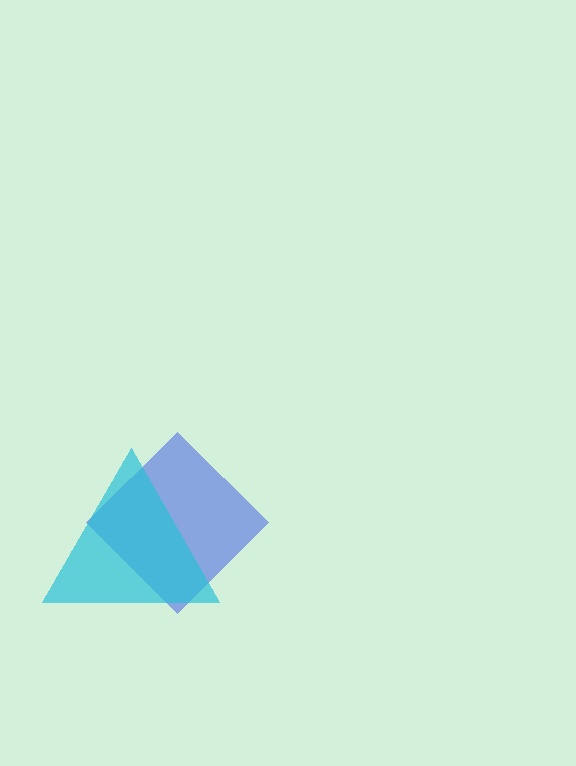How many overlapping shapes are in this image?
There are 2 overlapping shapes in the image.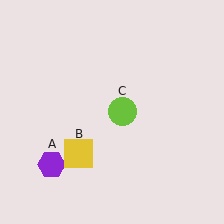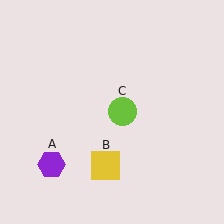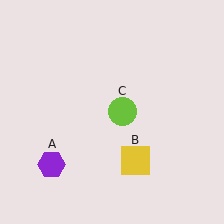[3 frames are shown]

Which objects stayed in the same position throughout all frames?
Purple hexagon (object A) and lime circle (object C) remained stationary.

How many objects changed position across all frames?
1 object changed position: yellow square (object B).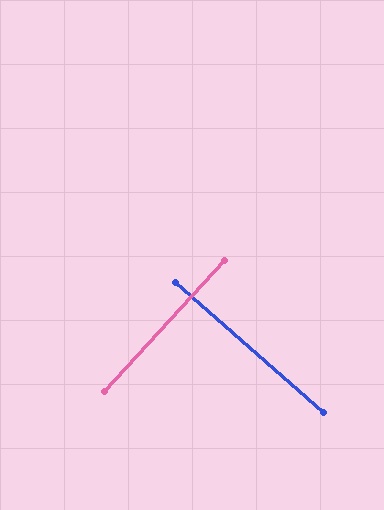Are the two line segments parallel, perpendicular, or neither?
Perpendicular — they meet at approximately 89°.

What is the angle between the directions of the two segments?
Approximately 89 degrees.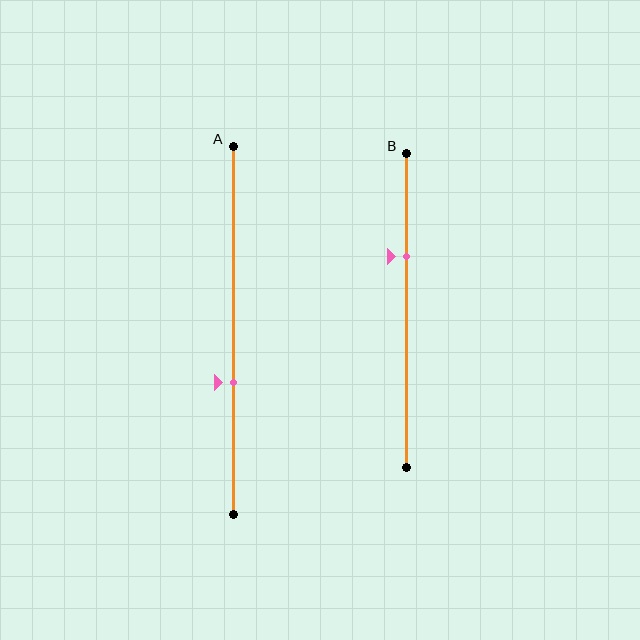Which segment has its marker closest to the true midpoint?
Segment A has its marker closest to the true midpoint.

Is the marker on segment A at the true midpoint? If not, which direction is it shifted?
No, the marker on segment A is shifted downward by about 14% of the segment length.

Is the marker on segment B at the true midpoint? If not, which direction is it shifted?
No, the marker on segment B is shifted upward by about 17% of the segment length.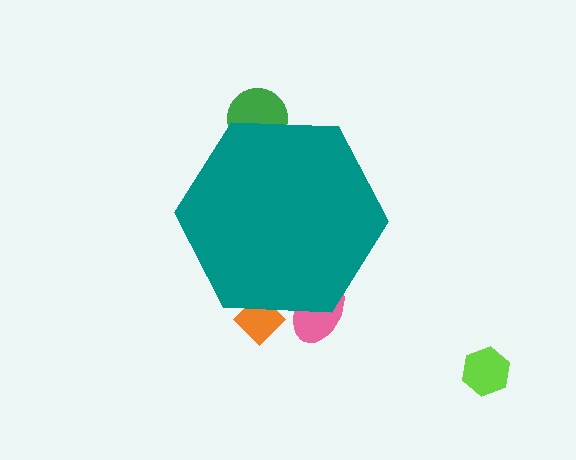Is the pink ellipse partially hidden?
Yes, the pink ellipse is partially hidden behind the teal hexagon.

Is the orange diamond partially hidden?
Yes, the orange diamond is partially hidden behind the teal hexagon.